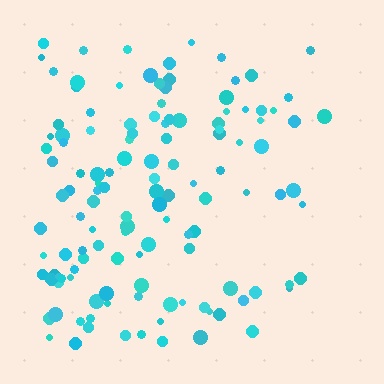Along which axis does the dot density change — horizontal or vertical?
Horizontal.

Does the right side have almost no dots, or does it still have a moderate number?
Still a moderate number, just noticeably fewer than the left.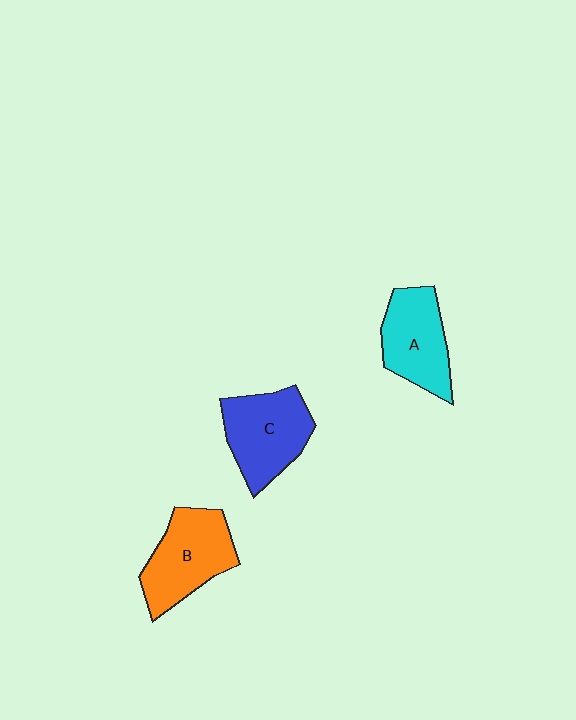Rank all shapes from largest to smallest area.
From largest to smallest: B (orange), C (blue), A (cyan).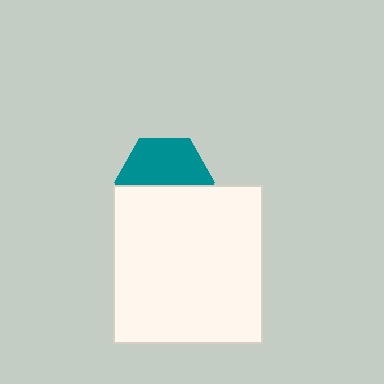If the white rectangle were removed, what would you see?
You would see the complete teal hexagon.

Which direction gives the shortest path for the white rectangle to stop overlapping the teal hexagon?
Moving down gives the shortest separation.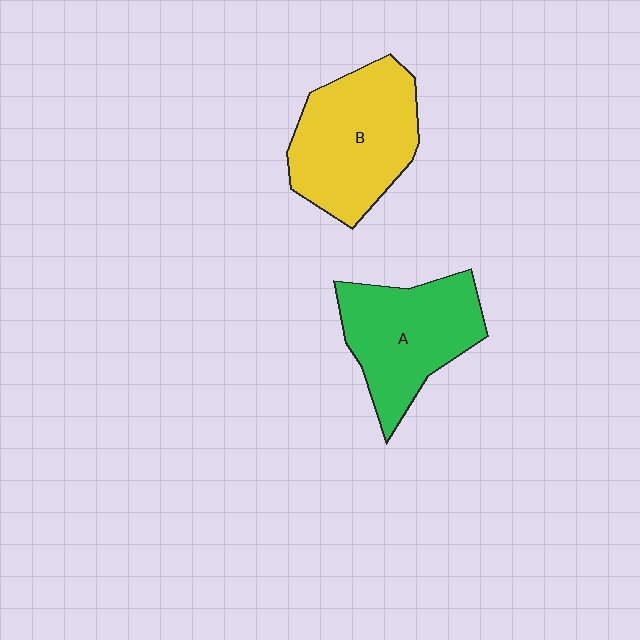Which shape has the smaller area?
Shape A (green).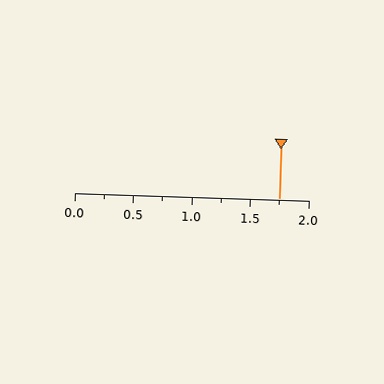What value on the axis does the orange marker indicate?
The marker indicates approximately 1.75.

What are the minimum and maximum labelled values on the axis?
The axis runs from 0.0 to 2.0.